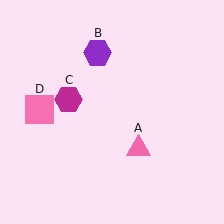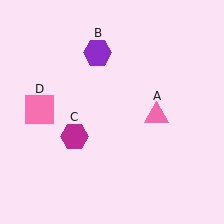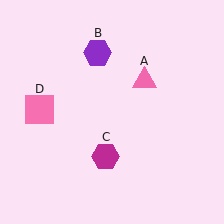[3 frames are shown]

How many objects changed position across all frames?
2 objects changed position: pink triangle (object A), magenta hexagon (object C).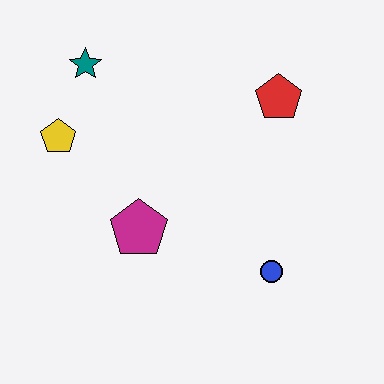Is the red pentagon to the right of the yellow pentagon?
Yes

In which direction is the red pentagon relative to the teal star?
The red pentagon is to the right of the teal star.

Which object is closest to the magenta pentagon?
The yellow pentagon is closest to the magenta pentagon.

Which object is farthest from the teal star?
The blue circle is farthest from the teal star.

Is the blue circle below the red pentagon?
Yes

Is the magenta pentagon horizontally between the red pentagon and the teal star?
Yes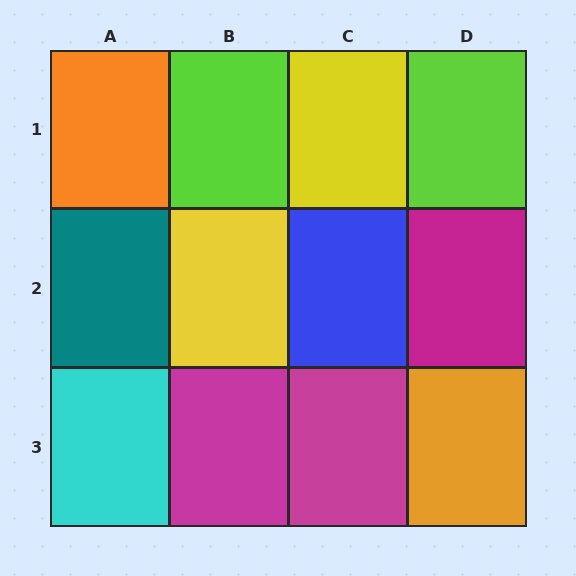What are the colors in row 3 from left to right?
Cyan, magenta, magenta, orange.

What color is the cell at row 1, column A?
Orange.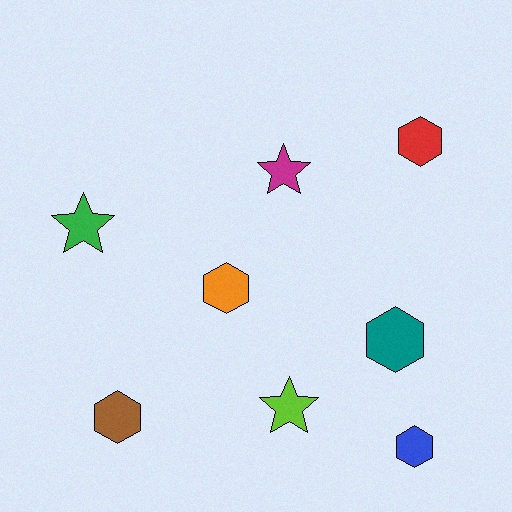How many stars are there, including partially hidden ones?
There are 3 stars.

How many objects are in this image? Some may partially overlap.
There are 8 objects.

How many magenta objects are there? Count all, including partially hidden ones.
There is 1 magenta object.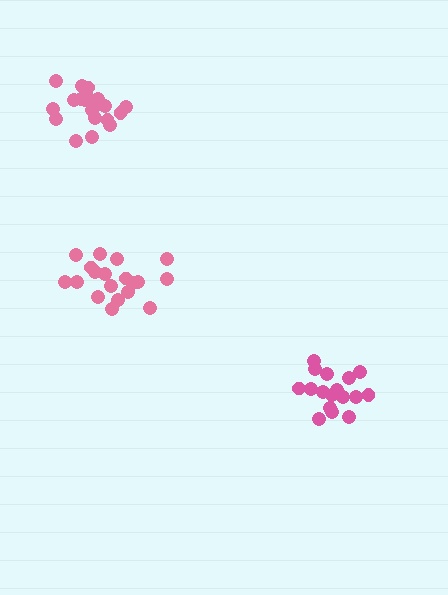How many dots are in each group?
Group 1: 19 dots, Group 2: 17 dots, Group 3: 20 dots (56 total).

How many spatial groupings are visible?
There are 3 spatial groupings.